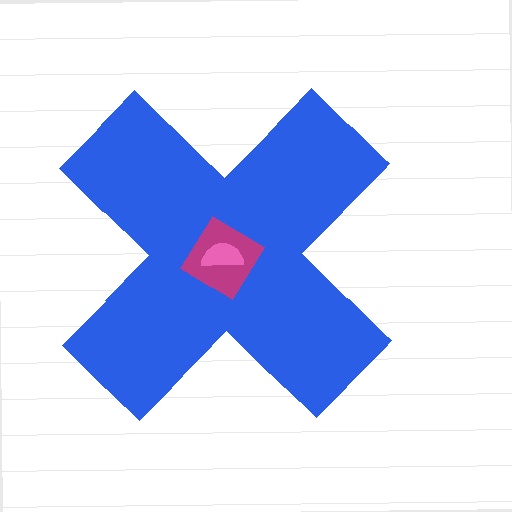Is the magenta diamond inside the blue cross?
Yes.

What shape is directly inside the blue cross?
The magenta diamond.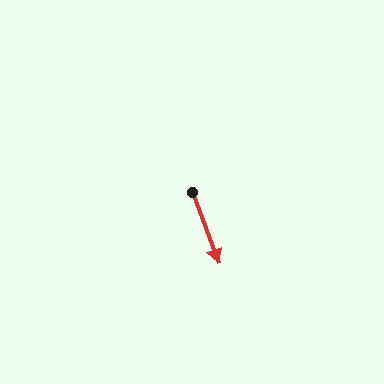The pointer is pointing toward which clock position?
Roughly 5 o'clock.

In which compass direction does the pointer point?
South.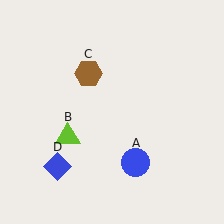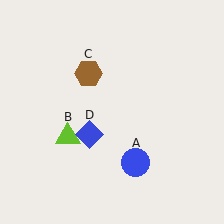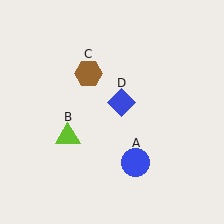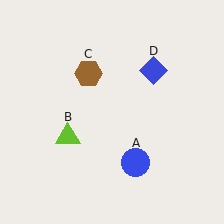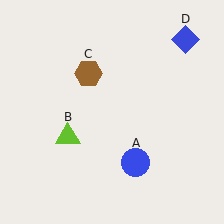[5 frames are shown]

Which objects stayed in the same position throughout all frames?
Blue circle (object A) and lime triangle (object B) and brown hexagon (object C) remained stationary.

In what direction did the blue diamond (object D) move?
The blue diamond (object D) moved up and to the right.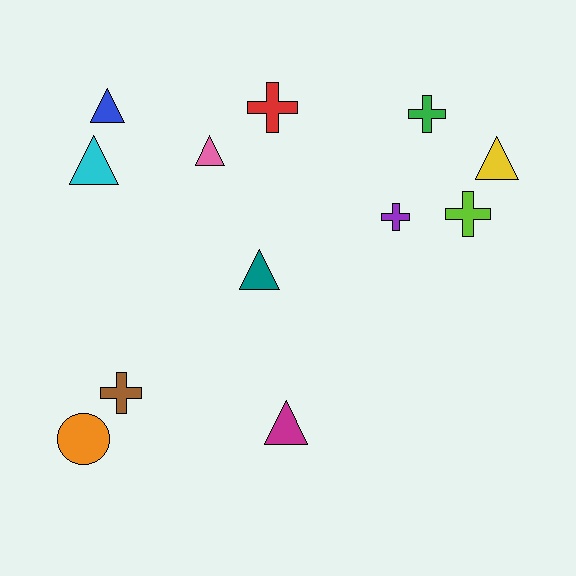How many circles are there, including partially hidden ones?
There is 1 circle.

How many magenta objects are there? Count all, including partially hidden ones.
There is 1 magenta object.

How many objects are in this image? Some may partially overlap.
There are 12 objects.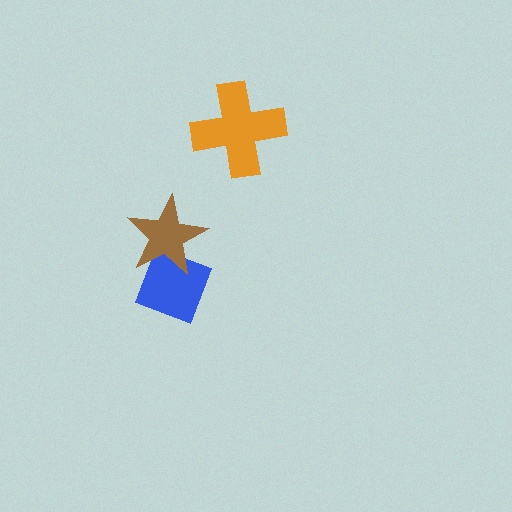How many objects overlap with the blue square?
1 object overlaps with the blue square.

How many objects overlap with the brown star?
1 object overlaps with the brown star.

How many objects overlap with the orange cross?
0 objects overlap with the orange cross.